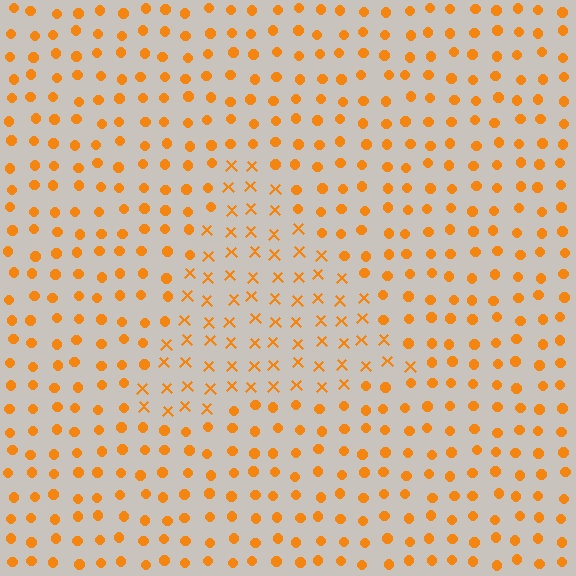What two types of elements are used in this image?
The image uses X marks inside the triangle region and circles outside it.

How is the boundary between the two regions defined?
The boundary is defined by a change in element shape: X marks inside vs. circles outside. All elements share the same color and spacing.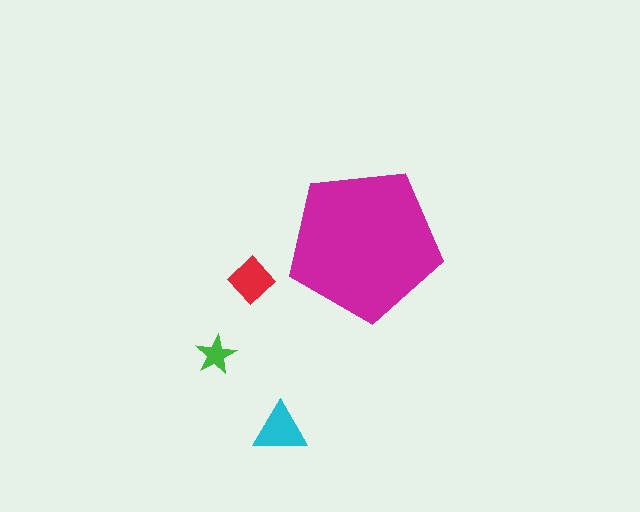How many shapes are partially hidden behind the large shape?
0 shapes are partially hidden.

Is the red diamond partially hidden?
No, the red diamond is fully visible.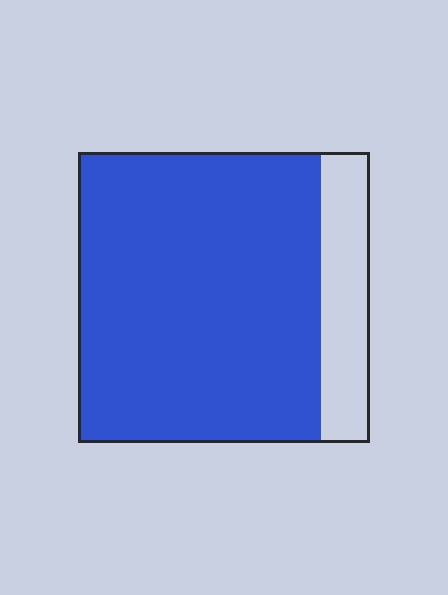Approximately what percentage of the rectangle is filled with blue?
Approximately 85%.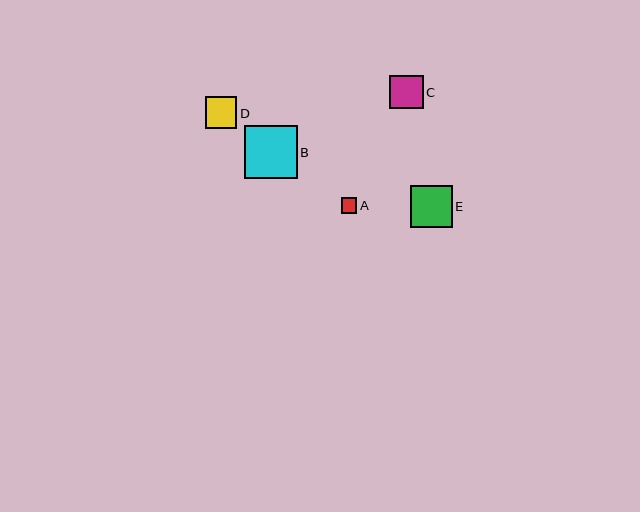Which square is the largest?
Square B is the largest with a size of approximately 53 pixels.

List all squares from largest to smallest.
From largest to smallest: B, E, C, D, A.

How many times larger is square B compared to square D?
Square B is approximately 1.7 times the size of square D.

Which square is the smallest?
Square A is the smallest with a size of approximately 15 pixels.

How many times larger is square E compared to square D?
Square E is approximately 1.3 times the size of square D.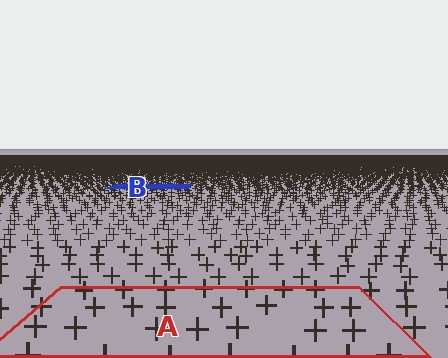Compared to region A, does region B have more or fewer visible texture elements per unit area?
Region B has more texture elements per unit area — they are packed more densely because it is farther away.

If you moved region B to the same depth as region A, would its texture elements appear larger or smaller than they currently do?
They would appear larger. At a closer depth, the same texture elements are projected at a bigger on-screen size.